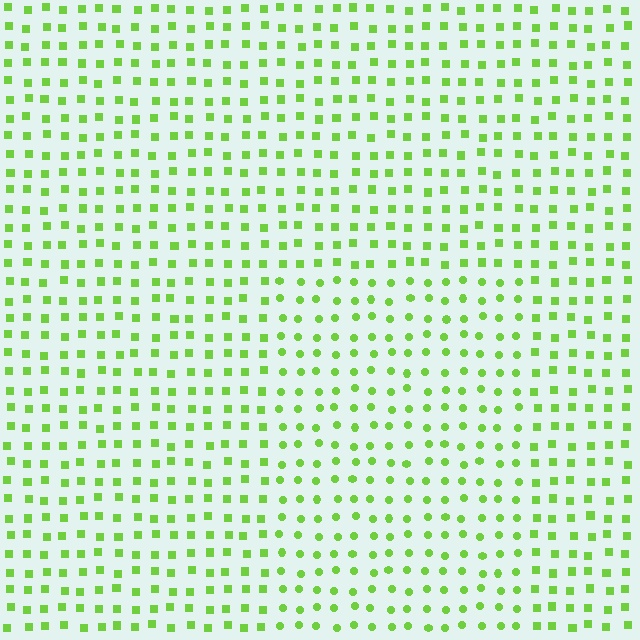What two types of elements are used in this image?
The image uses circles inside the rectangle region and squares outside it.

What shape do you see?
I see a rectangle.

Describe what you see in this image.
The image is filled with small lime elements arranged in a uniform grid. A rectangle-shaped region contains circles, while the surrounding area contains squares. The boundary is defined purely by the change in element shape.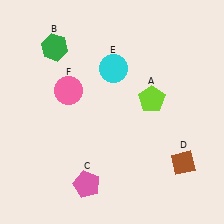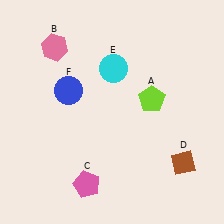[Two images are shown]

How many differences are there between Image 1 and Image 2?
There are 2 differences between the two images.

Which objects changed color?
B changed from green to pink. F changed from pink to blue.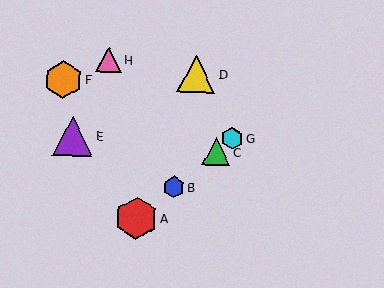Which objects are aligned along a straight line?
Objects A, B, C, G are aligned along a straight line.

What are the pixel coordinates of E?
Object E is at (73, 136).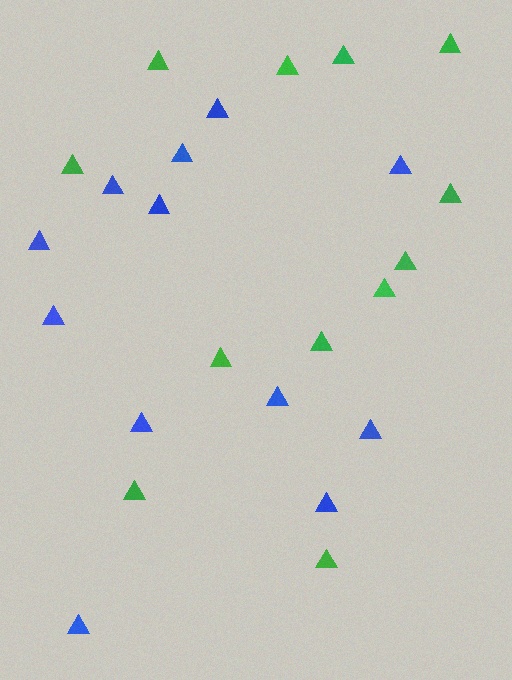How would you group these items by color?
There are 2 groups: one group of green triangles (12) and one group of blue triangles (12).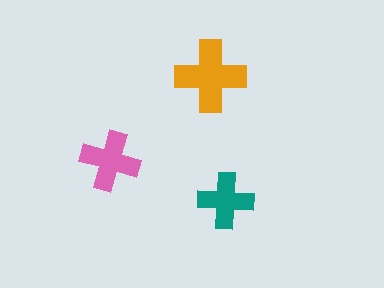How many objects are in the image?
There are 3 objects in the image.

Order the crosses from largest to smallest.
the orange one, the pink one, the teal one.